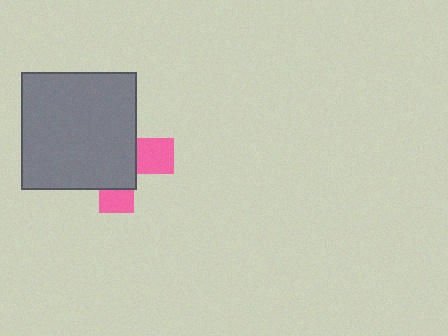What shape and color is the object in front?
The object in front is a gray rectangle.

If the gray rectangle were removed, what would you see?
You would see the complete pink cross.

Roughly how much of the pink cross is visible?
A small part of it is visible (roughly 31%).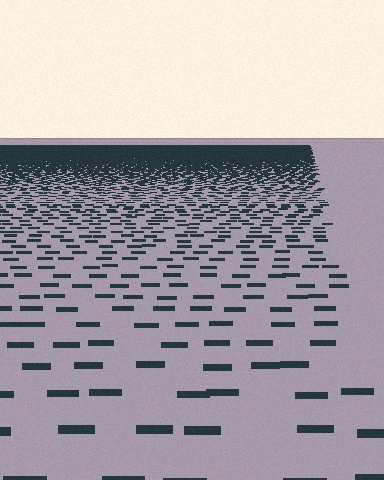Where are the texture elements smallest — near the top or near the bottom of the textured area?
Near the top.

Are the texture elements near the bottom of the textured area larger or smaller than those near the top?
Larger. Near the bottom, elements are closer to the viewer and appear at a bigger on-screen size.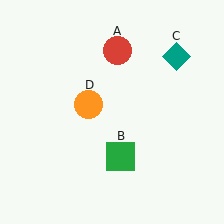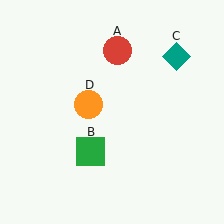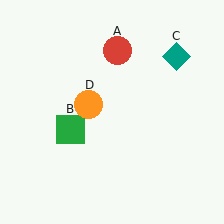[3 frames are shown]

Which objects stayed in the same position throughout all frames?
Red circle (object A) and teal diamond (object C) and orange circle (object D) remained stationary.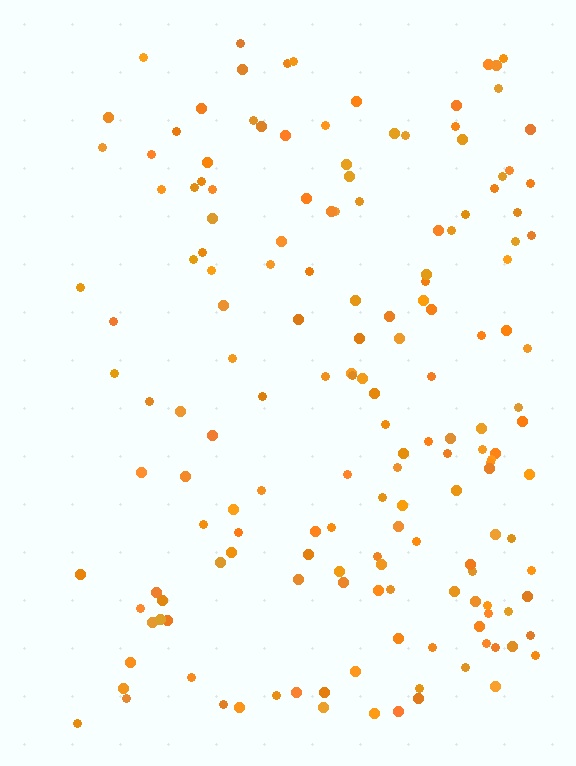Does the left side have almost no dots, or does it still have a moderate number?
Still a moderate number, just noticeably fewer than the right.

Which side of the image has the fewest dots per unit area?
The left.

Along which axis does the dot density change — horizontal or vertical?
Horizontal.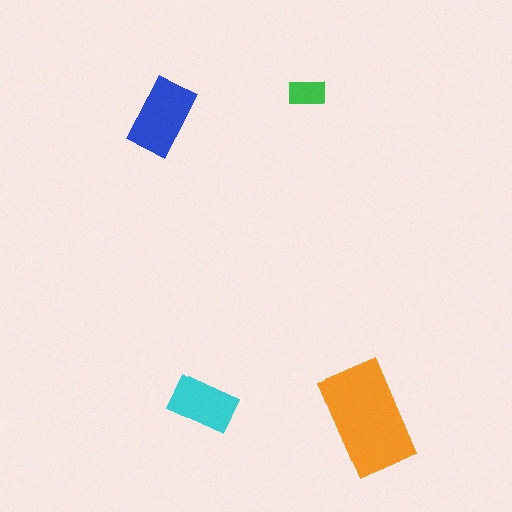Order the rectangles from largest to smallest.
the orange one, the blue one, the cyan one, the green one.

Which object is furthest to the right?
The orange rectangle is rightmost.